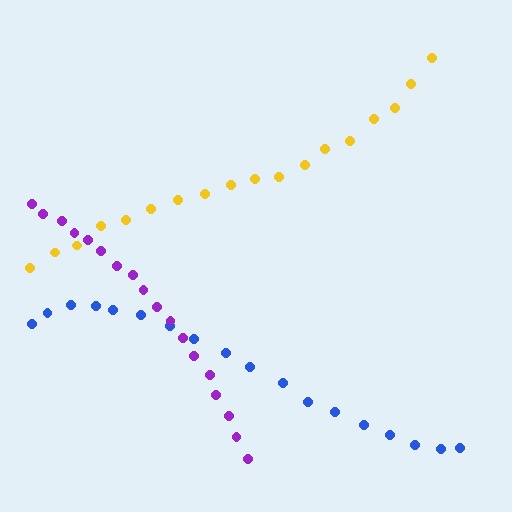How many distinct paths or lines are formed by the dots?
There are 3 distinct paths.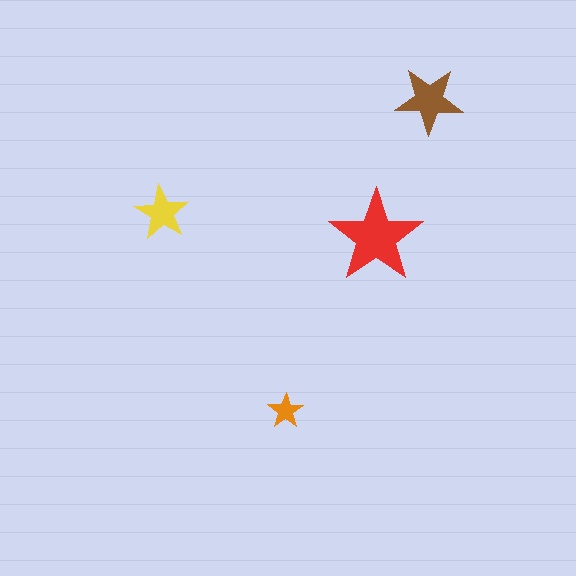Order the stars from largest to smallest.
the red one, the brown one, the yellow one, the orange one.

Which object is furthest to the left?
The yellow star is leftmost.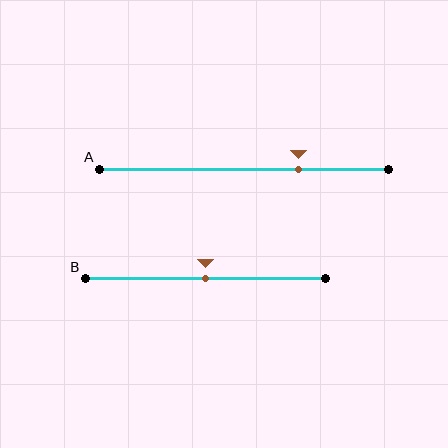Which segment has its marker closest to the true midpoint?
Segment B has its marker closest to the true midpoint.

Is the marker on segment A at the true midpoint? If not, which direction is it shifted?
No, the marker on segment A is shifted to the right by about 19% of the segment length.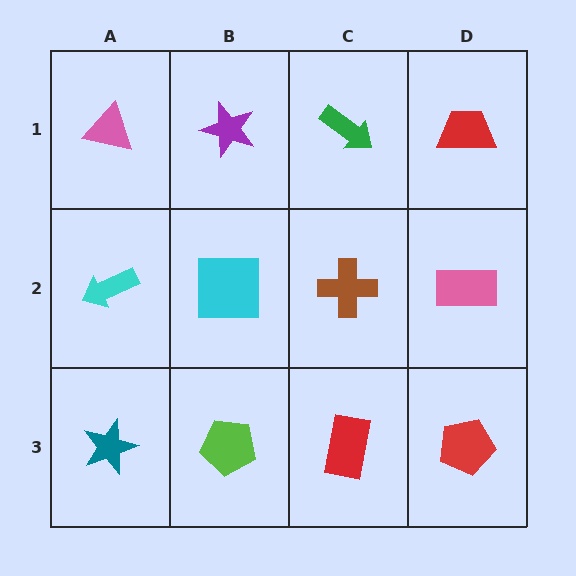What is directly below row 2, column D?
A red pentagon.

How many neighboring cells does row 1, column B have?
3.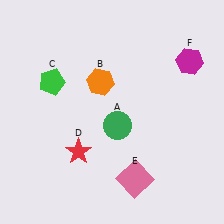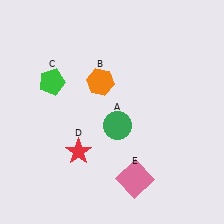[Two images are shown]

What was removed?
The magenta hexagon (F) was removed in Image 2.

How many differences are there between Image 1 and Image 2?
There is 1 difference between the two images.